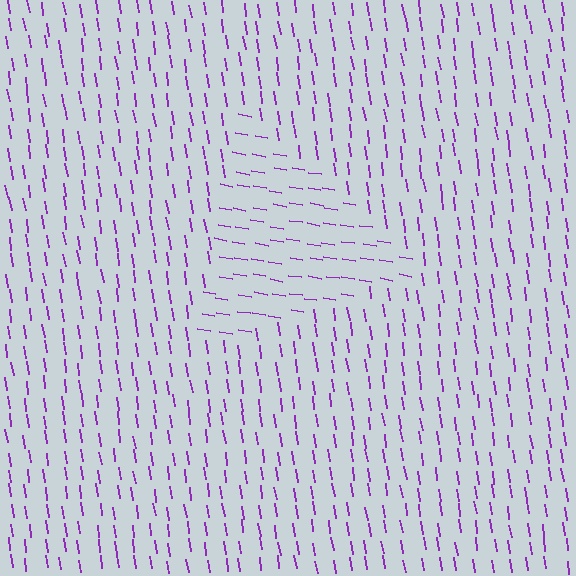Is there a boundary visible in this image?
Yes, there is a texture boundary formed by a change in line orientation.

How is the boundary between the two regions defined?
The boundary is defined purely by a change in line orientation (approximately 72 degrees difference). All lines are the same color and thickness.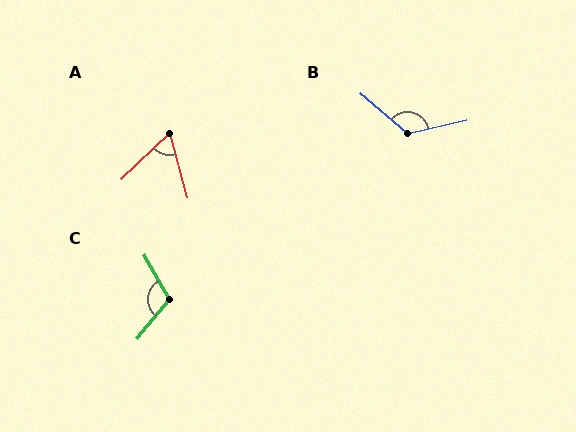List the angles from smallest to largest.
A (61°), C (111°), B (127°).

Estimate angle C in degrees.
Approximately 111 degrees.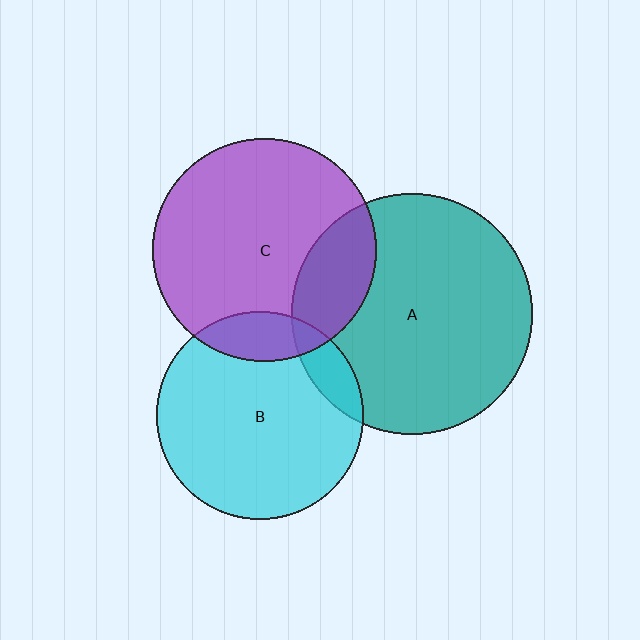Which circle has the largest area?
Circle A (teal).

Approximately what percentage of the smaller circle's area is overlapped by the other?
Approximately 10%.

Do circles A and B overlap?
Yes.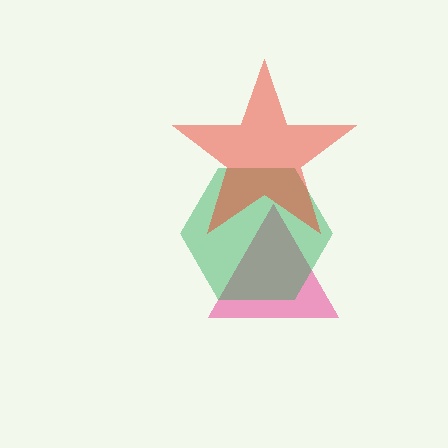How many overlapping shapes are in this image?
There are 3 overlapping shapes in the image.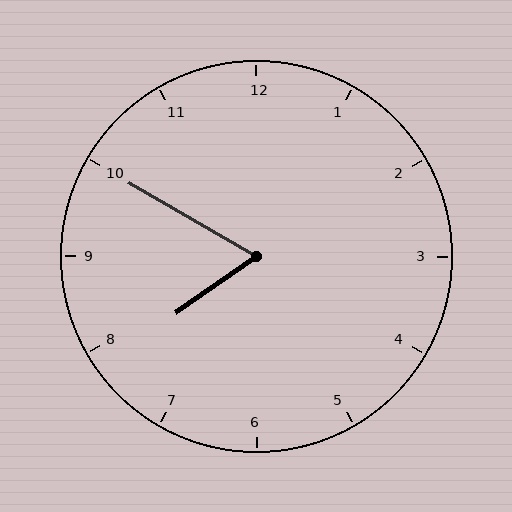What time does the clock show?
7:50.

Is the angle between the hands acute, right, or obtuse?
It is acute.